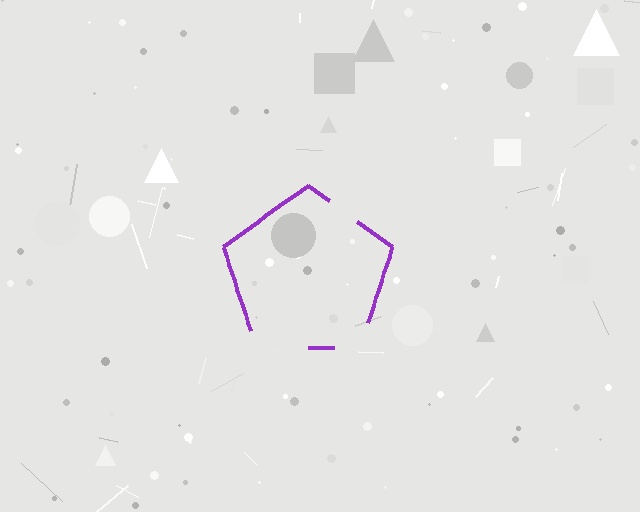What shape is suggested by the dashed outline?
The dashed outline suggests a pentagon.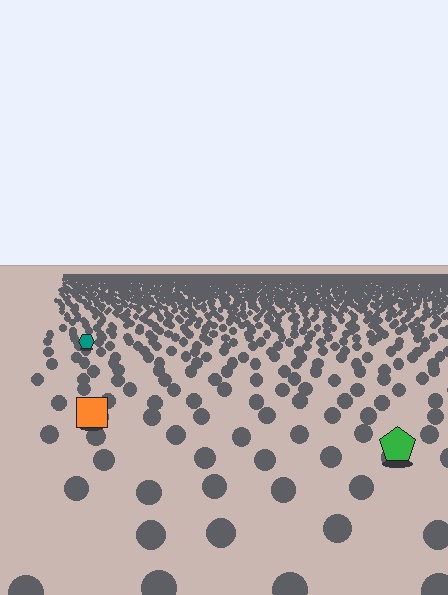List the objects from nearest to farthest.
From nearest to farthest: the green pentagon, the orange square, the teal hexagon.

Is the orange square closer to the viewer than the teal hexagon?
Yes. The orange square is closer — you can tell from the texture gradient: the ground texture is coarser near it.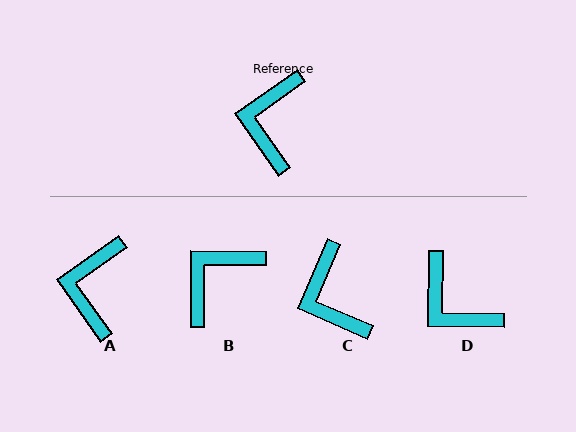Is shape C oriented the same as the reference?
No, it is off by about 32 degrees.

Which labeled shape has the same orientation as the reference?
A.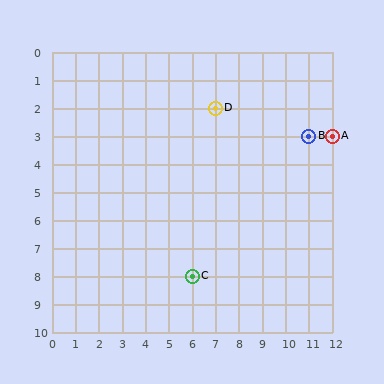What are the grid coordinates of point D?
Point D is at grid coordinates (7, 2).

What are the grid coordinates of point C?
Point C is at grid coordinates (6, 8).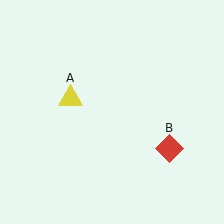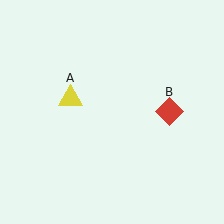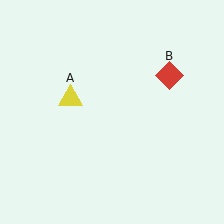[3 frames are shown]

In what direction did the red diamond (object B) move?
The red diamond (object B) moved up.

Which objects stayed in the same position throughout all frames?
Yellow triangle (object A) remained stationary.